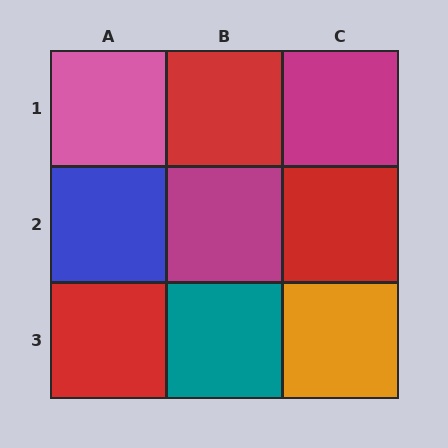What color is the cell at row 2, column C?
Red.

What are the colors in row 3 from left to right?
Red, teal, orange.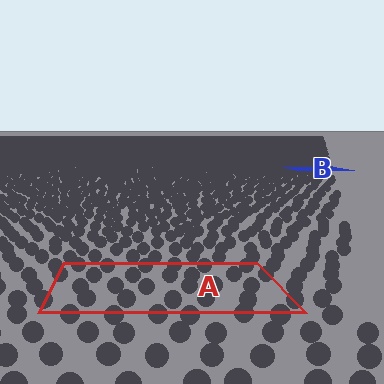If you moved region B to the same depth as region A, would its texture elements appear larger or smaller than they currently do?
They would appear larger. At a closer depth, the same texture elements are projected at a bigger on-screen size.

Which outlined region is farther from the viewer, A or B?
Region B is farther from the viewer — the texture elements inside it appear smaller and more densely packed.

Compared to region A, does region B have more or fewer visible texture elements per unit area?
Region B has more texture elements per unit area — they are packed more densely because it is farther away.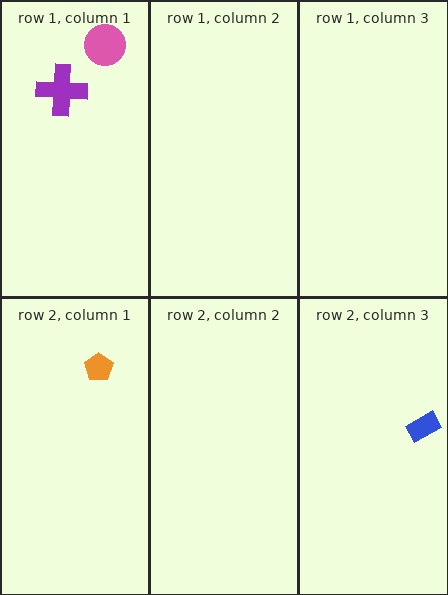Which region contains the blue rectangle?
The row 2, column 3 region.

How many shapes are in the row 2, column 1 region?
1.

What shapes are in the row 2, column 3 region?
The blue rectangle.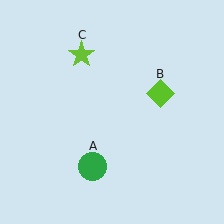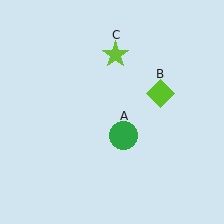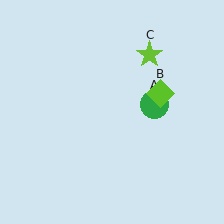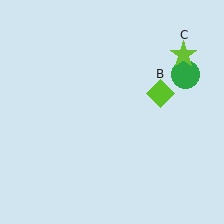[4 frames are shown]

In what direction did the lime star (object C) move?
The lime star (object C) moved right.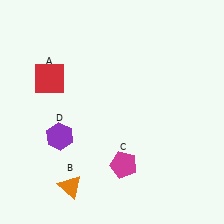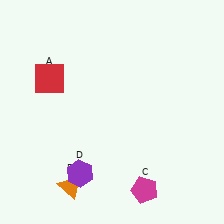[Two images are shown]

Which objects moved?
The objects that moved are: the magenta pentagon (C), the purple hexagon (D).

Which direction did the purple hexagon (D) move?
The purple hexagon (D) moved down.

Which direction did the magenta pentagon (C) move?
The magenta pentagon (C) moved down.